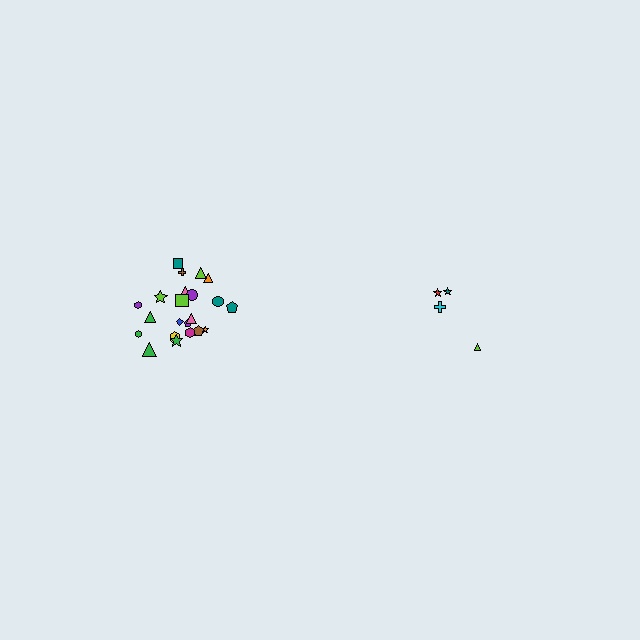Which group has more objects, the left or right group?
The left group.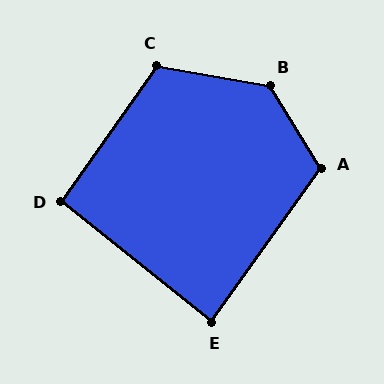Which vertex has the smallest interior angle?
E, at approximately 87 degrees.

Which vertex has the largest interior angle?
B, at approximately 132 degrees.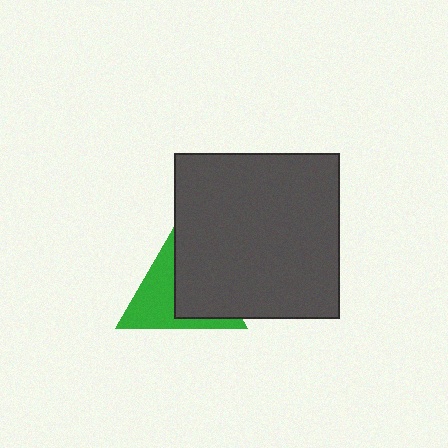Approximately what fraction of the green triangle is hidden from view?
Roughly 52% of the green triangle is hidden behind the dark gray square.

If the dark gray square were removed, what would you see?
You would see the complete green triangle.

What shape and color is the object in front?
The object in front is a dark gray square.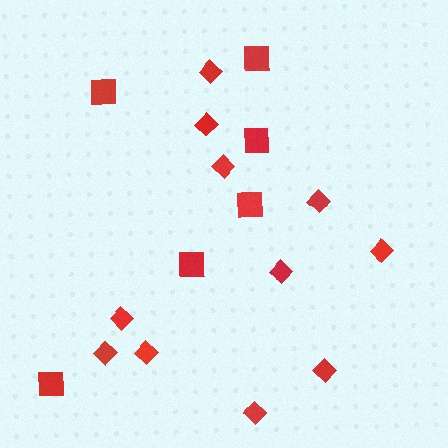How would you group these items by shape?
There are 2 groups: one group of diamonds (11) and one group of squares (6).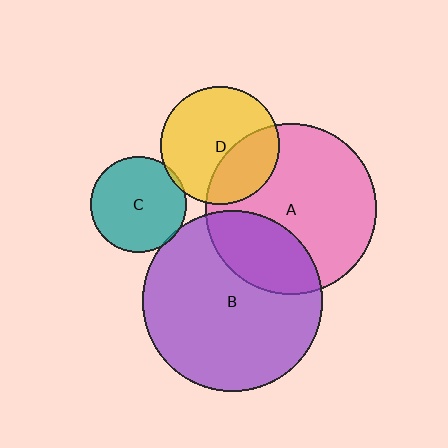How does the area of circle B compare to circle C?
Approximately 3.5 times.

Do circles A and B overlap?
Yes.